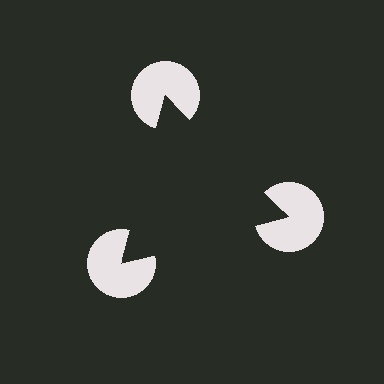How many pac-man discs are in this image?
There are 3 — one at each vertex of the illusory triangle.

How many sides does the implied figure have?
3 sides.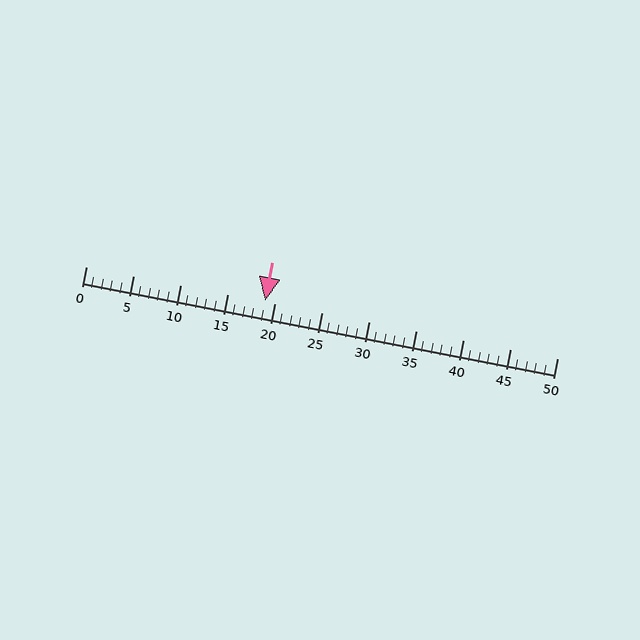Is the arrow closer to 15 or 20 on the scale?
The arrow is closer to 20.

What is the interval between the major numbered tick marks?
The major tick marks are spaced 5 units apart.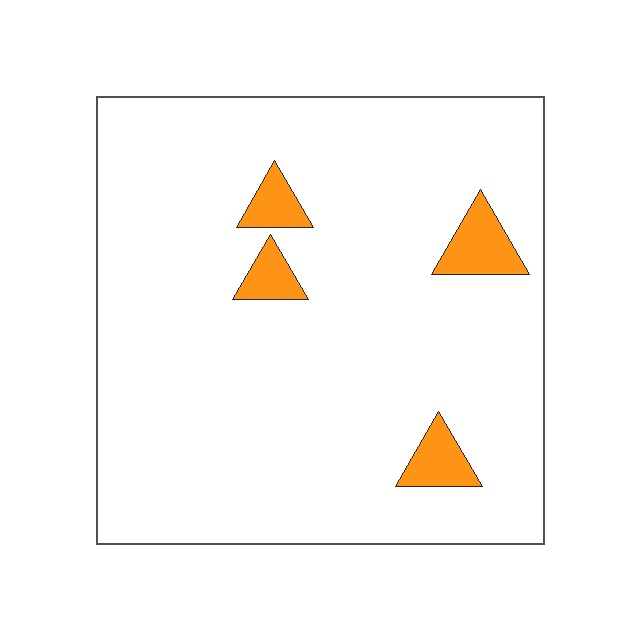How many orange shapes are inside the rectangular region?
4.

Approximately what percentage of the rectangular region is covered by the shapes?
Approximately 5%.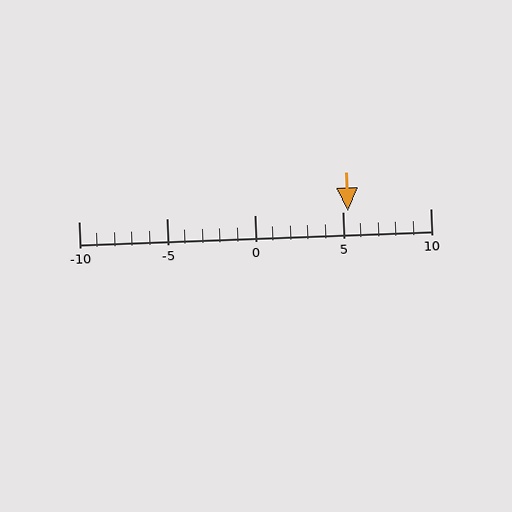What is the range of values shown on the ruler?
The ruler shows values from -10 to 10.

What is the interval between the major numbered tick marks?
The major tick marks are spaced 5 units apart.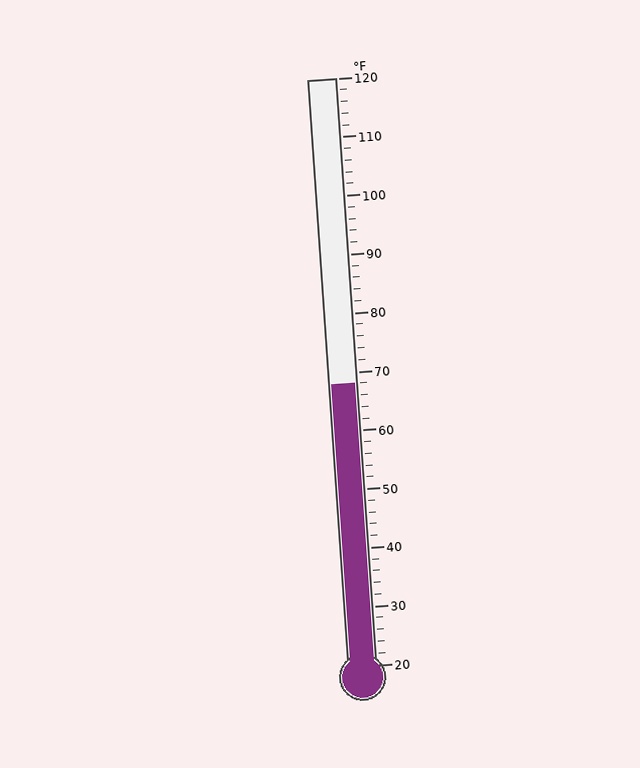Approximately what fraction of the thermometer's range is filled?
The thermometer is filled to approximately 50% of its range.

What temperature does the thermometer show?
The thermometer shows approximately 68°F.